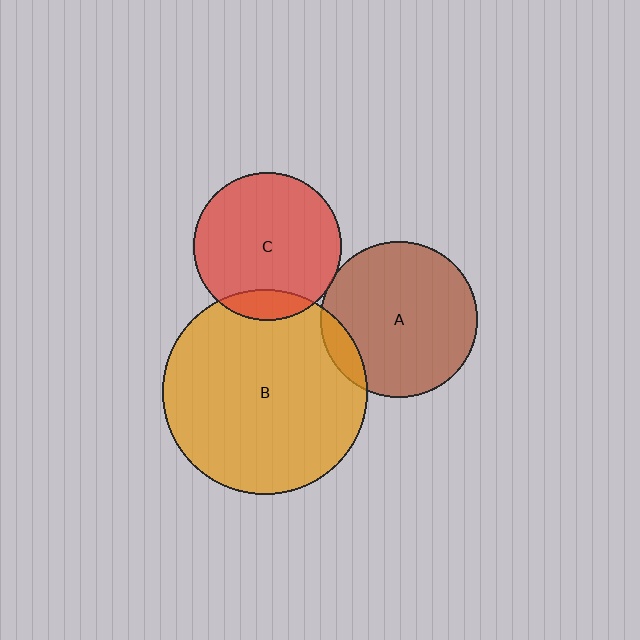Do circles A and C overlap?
Yes.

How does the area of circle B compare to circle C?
Approximately 1.9 times.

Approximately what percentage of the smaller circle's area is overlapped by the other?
Approximately 5%.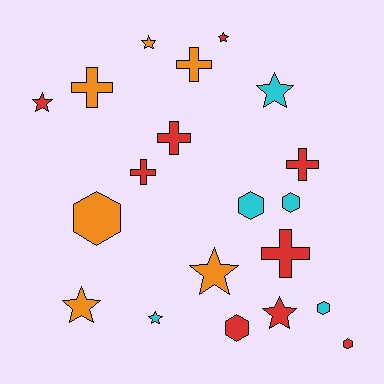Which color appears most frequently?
Red, with 9 objects.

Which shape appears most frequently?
Star, with 8 objects.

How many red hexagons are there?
There are 2 red hexagons.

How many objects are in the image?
There are 20 objects.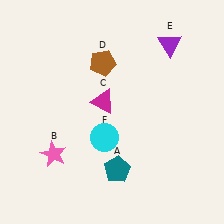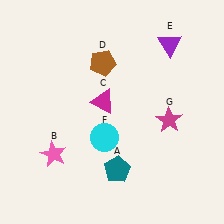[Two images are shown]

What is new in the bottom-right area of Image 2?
A magenta star (G) was added in the bottom-right area of Image 2.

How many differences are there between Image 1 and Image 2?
There is 1 difference between the two images.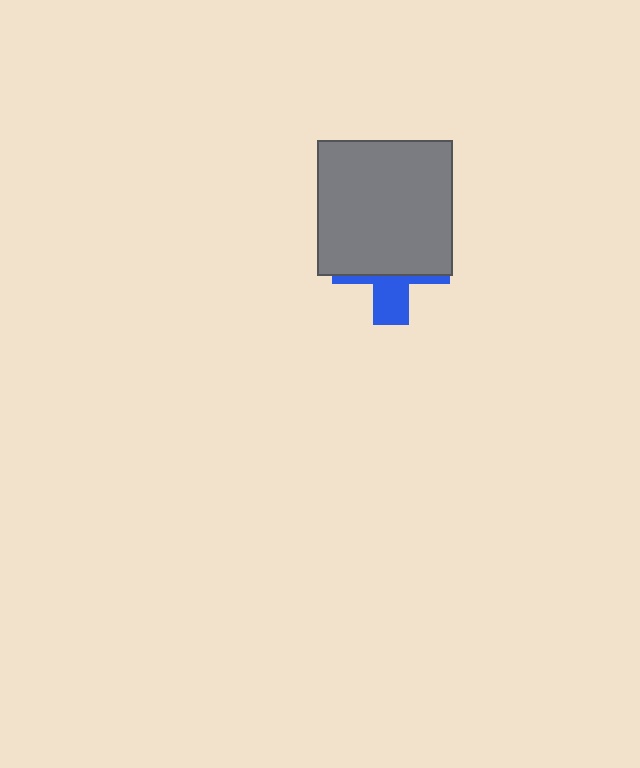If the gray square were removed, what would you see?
You would see the complete blue cross.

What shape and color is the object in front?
The object in front is a gray square.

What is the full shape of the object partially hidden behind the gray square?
The partially hidden object is a blue cross.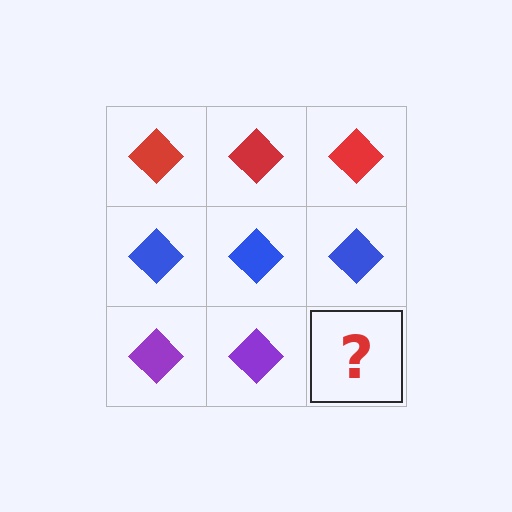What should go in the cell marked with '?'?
The missing cell should contain a purple diamond.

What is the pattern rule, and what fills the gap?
The rule is that each row has a consistent color. The gap should be filled with a purple diamond.